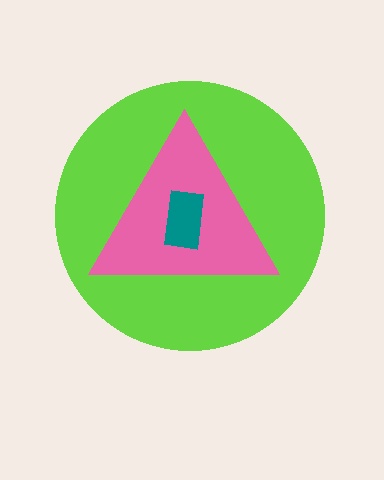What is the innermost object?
The teal rectangle.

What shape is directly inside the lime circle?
The pink triangle.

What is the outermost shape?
The lime circle.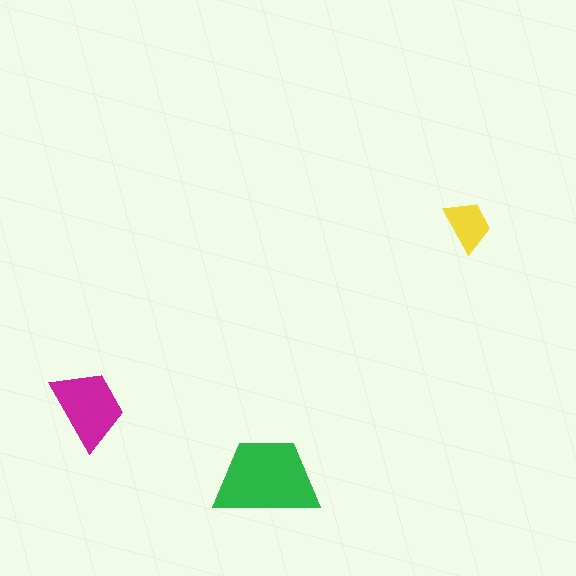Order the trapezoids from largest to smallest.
the green one, the magenta one, the yellow one.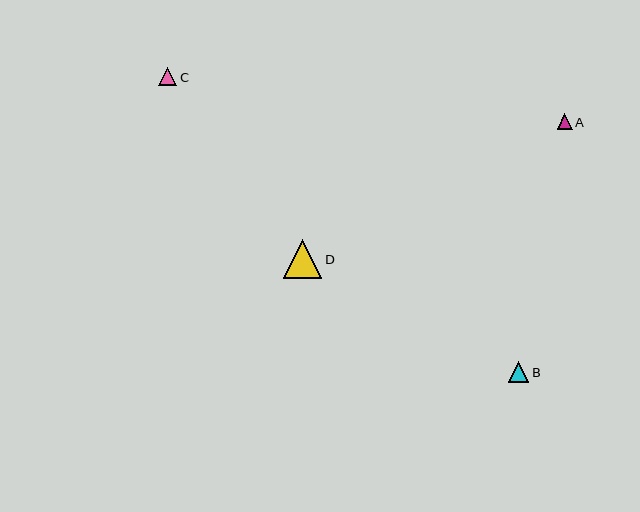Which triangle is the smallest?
Triangle A is the smallest with a size of approximately 15 pixels.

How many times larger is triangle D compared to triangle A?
Triangle D is approximately 2.5 times the size of triangle A.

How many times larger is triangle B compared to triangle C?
Triangle B is approximately 1.1 times the size of triangle C.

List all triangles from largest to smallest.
From largest to smallest: D, B, C, A.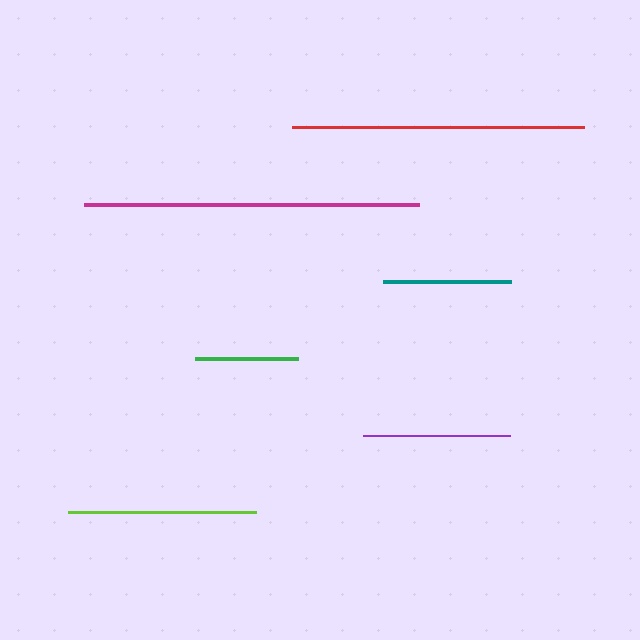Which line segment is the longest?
The magenta line is the longest at approximately 335 pixels.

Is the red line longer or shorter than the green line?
The red line is longer than the green line.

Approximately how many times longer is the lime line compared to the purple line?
The lime line is approximately 1.3 times the length of the purple line.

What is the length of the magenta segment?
The magenta segment is approximately 335 pixels long.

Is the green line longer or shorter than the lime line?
The lime line is longer than the green line.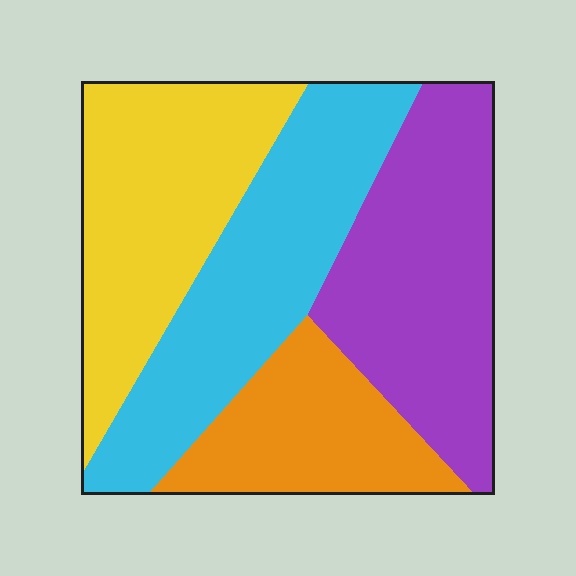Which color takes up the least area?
Orange, at roughly 15%.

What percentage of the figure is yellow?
Yellow takes up about one quarter (1/4) of the figure.